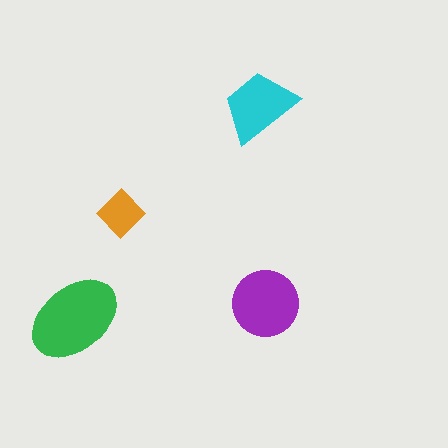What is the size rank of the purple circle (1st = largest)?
2nd.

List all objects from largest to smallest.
The green ellipse, the purple circle, the cyan trapezoid, the orange diamond.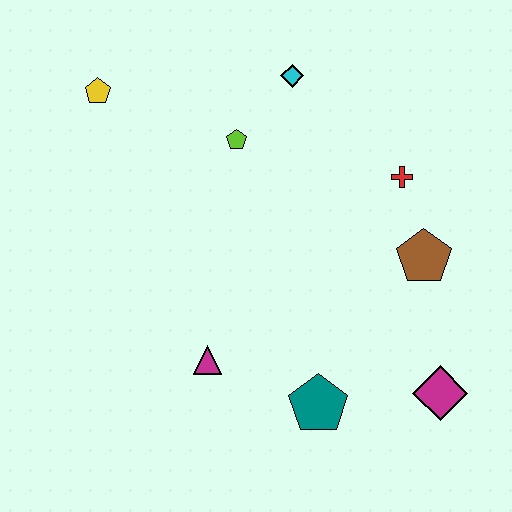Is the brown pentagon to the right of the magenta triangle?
Yes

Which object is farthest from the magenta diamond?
The yellow pentagon is farthest from the magenta diamond.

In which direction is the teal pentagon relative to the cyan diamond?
The teal pentagon is below the cyan diamond.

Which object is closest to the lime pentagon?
The cyan diamond is closest to the lime pentagon.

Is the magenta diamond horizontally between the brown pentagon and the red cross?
No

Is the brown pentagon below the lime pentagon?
Yes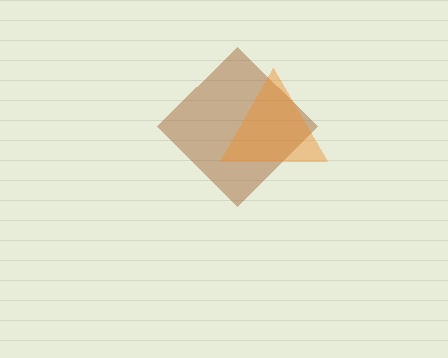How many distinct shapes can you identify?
There are 2 distinct shapes: a brown diamond, an orange triangle.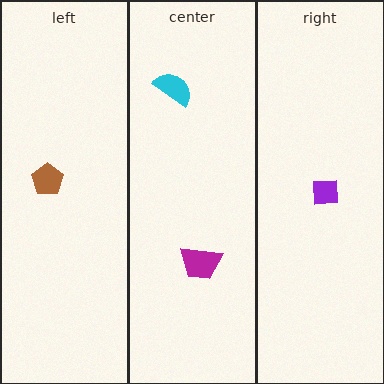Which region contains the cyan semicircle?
The center region.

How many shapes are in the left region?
1.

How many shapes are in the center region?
2.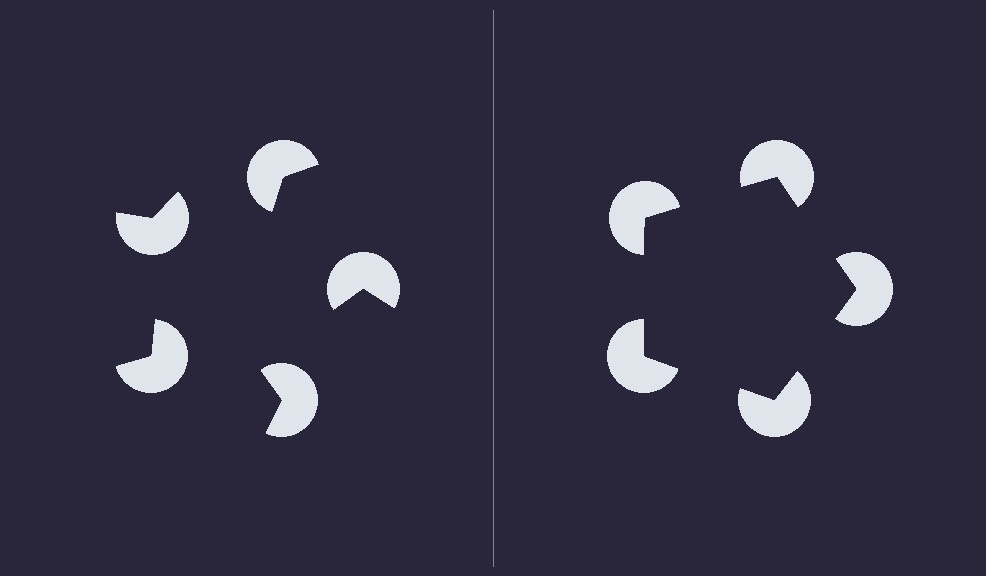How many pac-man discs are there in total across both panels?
10 — 5 on each side.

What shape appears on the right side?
An illusory pentagon.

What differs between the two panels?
The pac-man discs are positioned identically on both sides; only the wedge orientations differ. On the right they align to a pentagon; on the left they are misaligned.